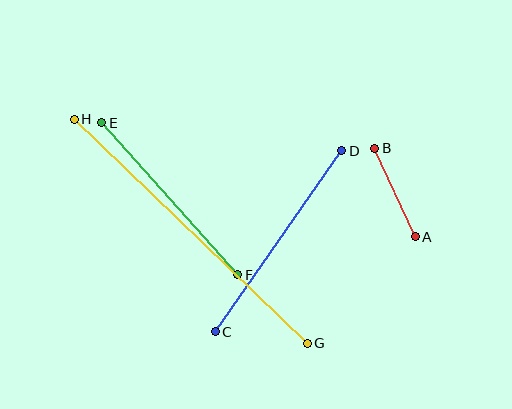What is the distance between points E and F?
The distance is approximately 203 pixels.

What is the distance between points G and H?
The distance is approximately 323 pixels.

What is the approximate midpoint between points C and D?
The midpoint is at approximately (278, 241) pixels.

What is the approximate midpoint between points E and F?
The midpoint is at approximately (170, 199) pixels.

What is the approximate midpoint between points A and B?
The midpoint is at approximately (395, 192) pixels.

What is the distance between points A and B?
The distance is approximately 98 pixels.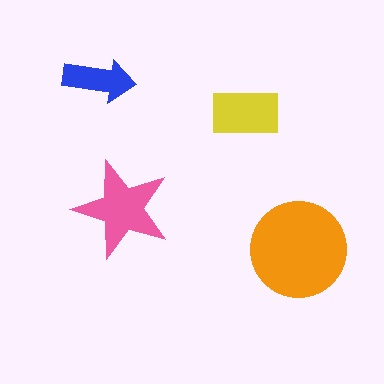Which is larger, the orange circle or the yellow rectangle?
The orange circle.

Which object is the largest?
The orange circle.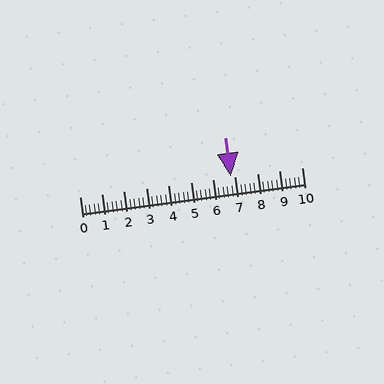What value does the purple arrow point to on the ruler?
The purple arrow points to approximately 6.8.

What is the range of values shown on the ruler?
The ruler shows values from 0 to 10.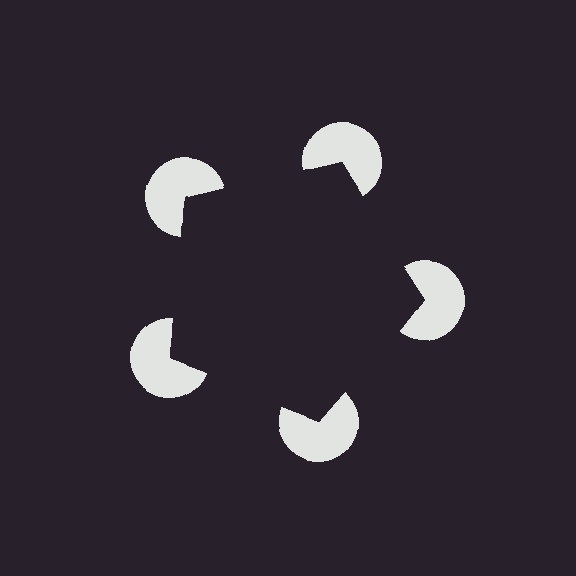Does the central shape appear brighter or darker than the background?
It typically appears slightly darker than the background, even though no actual brightness change is drawn.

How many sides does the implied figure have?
5 sides.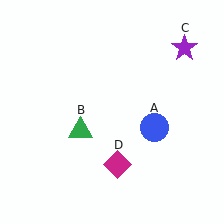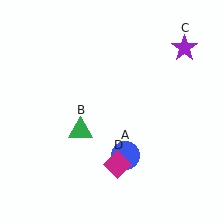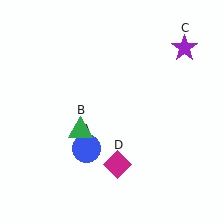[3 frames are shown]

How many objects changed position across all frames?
1 object changed position: blue circle (object A).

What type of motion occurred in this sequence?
The blue circle (object A) rotated clockwise around the center of the scene.